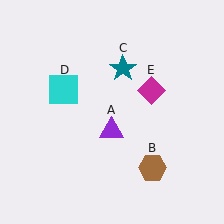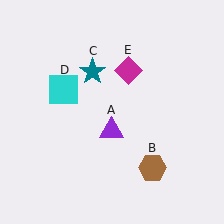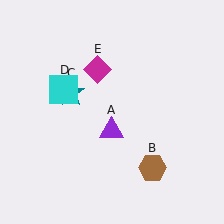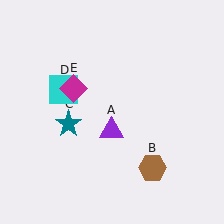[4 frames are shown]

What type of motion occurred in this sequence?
The teal star (object C), magenta diamond (object E) rotated counterclockwise around the center of the scene.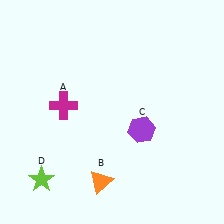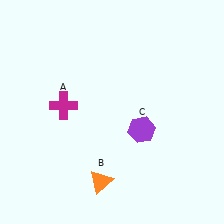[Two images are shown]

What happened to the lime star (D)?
The lime star (D) was removed in Image 2. It was in the bottom-left area of Image 1.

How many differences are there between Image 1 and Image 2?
There is 1 difference between the two images.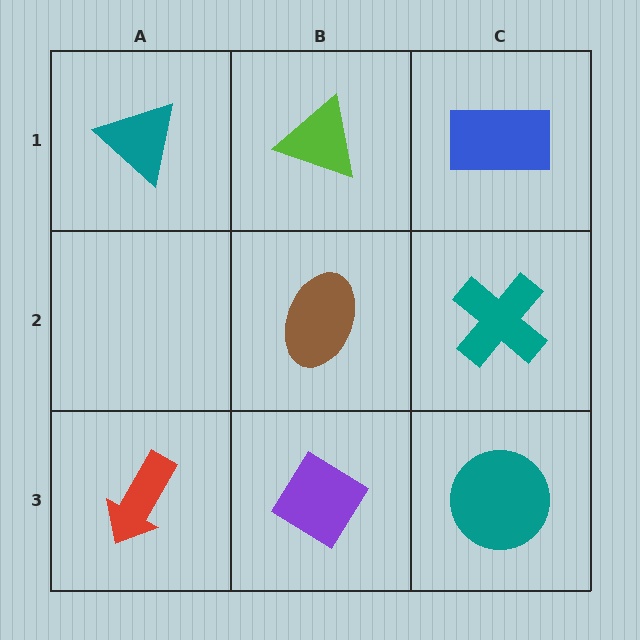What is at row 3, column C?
A teal circle.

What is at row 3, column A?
A red arrow.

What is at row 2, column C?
A teal cross.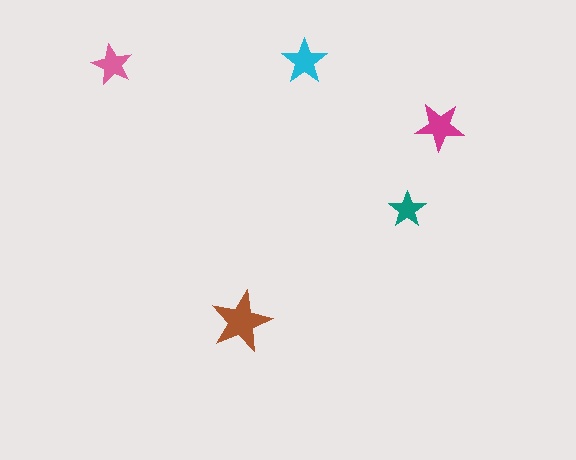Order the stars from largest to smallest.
the brown one, the magenta one, the cyan one, the pink one, the teal one.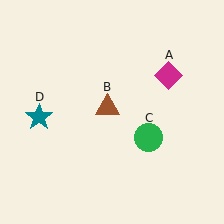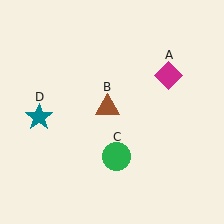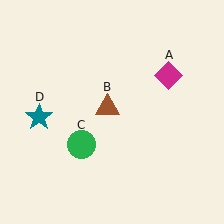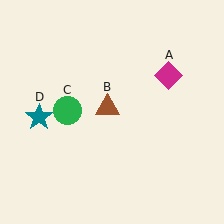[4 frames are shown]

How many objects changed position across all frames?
1 object changed position: green circle (object C).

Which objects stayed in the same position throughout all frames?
Magenta diamond (object A) and brown triangle (object B) and teal star (object D) remained stationary.